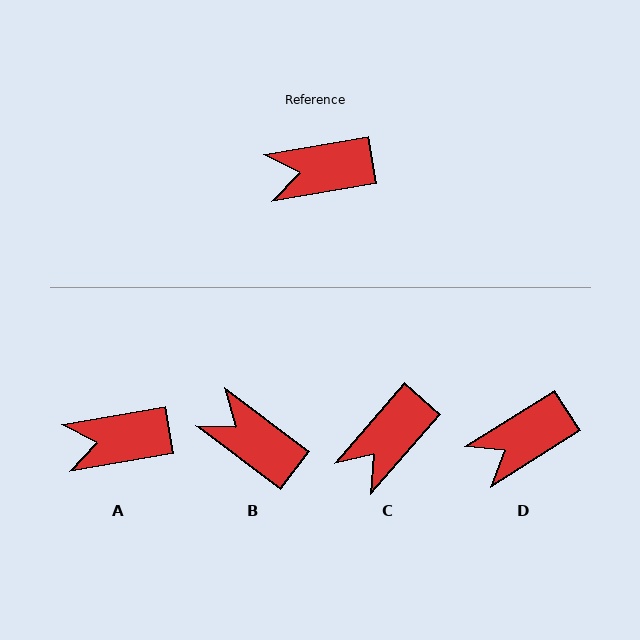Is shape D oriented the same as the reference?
No, it is off by about 22 degrees.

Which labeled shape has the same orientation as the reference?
A.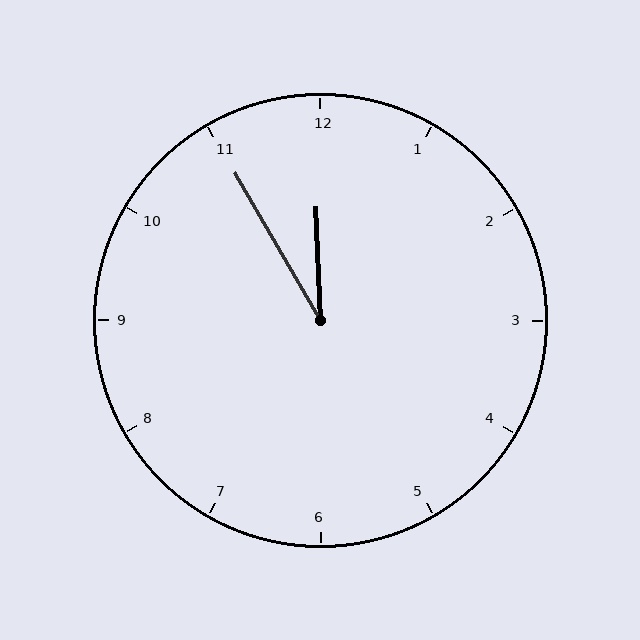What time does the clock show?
11:55.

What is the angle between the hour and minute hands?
Approximately 28 degrees.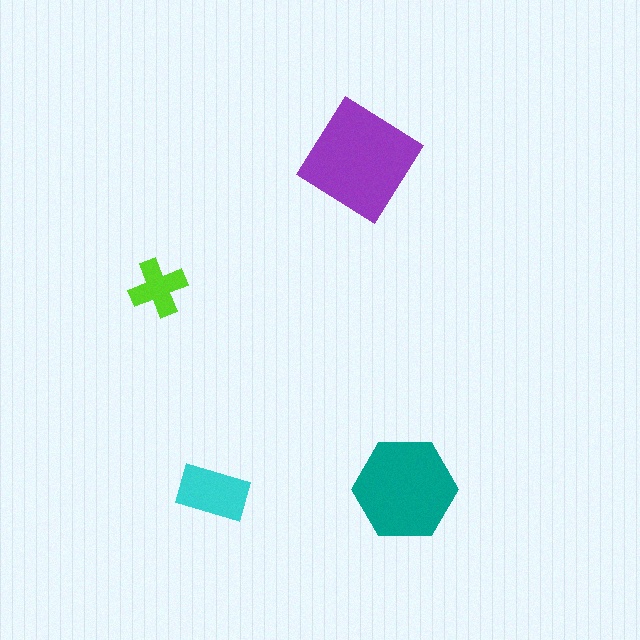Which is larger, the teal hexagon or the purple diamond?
The purple diamond.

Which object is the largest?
The purple diamond.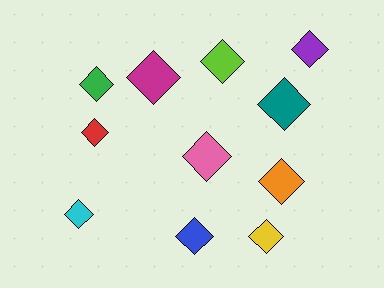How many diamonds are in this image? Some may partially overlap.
There are 11 diamonds.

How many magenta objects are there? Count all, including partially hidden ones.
There is 1 magenta object.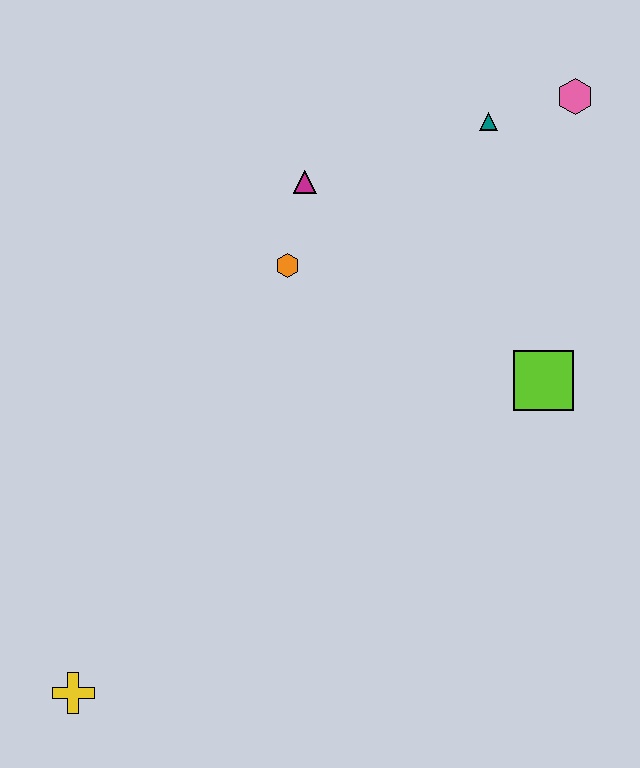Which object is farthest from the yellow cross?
The pink hexagon is farthest from the yellow cross.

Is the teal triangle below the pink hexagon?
Yes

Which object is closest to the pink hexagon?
The teal triangle is closest to the pink hexagon.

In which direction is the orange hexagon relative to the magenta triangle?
The orange hexagon is below the magenta triangle.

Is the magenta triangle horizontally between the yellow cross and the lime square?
Yes